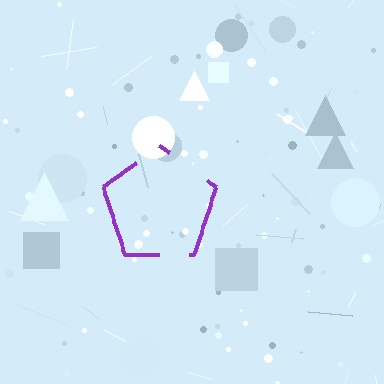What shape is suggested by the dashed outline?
The dashed outline suggests a pentagon.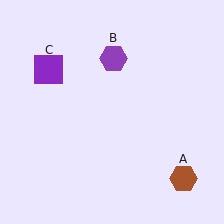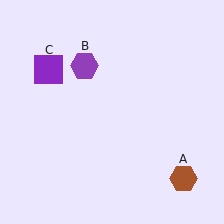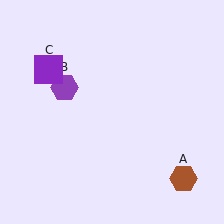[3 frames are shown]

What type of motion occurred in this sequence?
The purple hexagon (object B) rotated counterclockwise around the center of the scene.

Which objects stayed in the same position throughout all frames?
Brown hexagon (object A) and purple square (object C) remained stationary.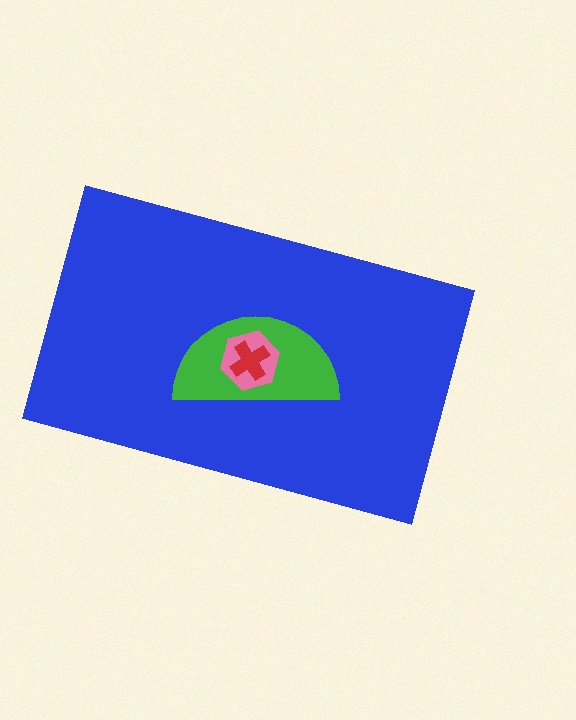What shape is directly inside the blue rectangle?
The green semicircle.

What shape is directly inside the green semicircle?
The pink hexagon.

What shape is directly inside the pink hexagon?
The red cross.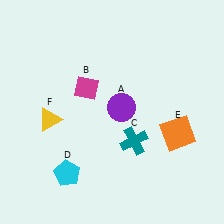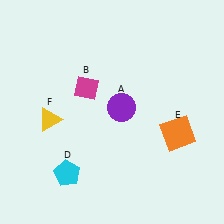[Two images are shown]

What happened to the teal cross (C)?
The teal cross (C) was removed in Image 2. It was in the bottom-right area of Image 1.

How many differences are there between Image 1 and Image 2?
There is 1 difference between the two images.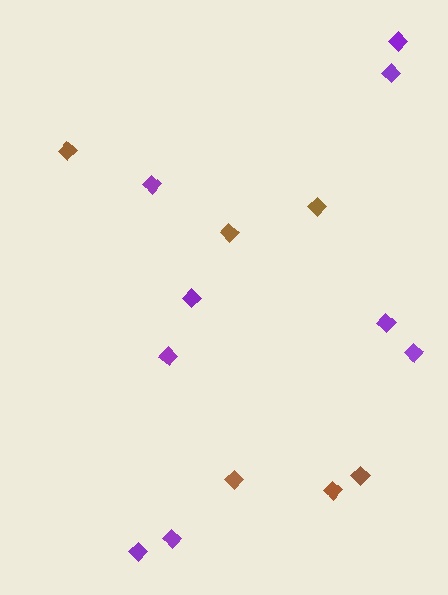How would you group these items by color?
There are 2 groups: one group of brown diamonds (6) and one group of purple diamonds (9).